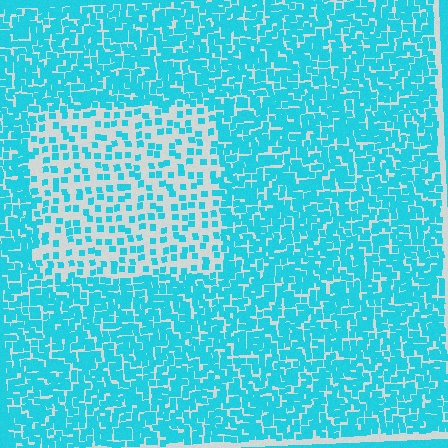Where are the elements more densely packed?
The elements are more densely packed outside the rectangle boundary.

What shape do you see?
I see a rectangle.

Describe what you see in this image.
The image contains small cyan elements arranged at two different densities. A rectangle-shaped region is visible where the elements are less densely packed than the surrounding area.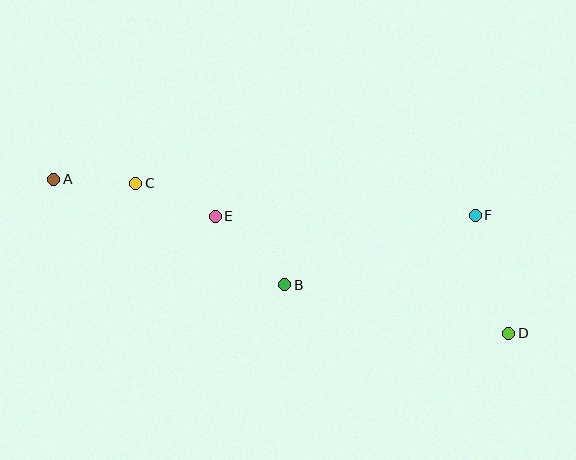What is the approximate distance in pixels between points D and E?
The distance between D and E is approximately 316 pixels.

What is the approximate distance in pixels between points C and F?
The distance between C and F is approximately 341 pixels.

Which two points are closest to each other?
Points A and C are closest to each other.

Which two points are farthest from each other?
Points A and D are farthest from each other.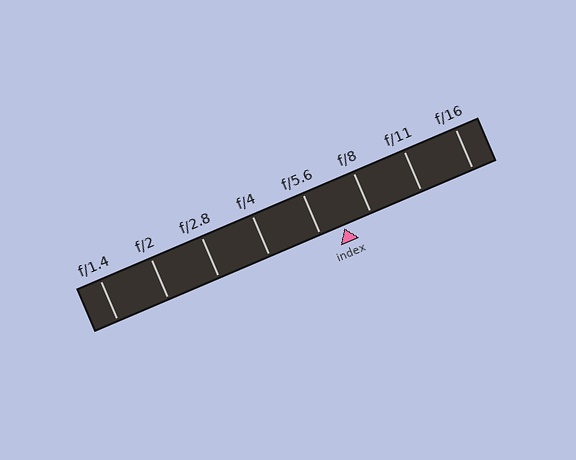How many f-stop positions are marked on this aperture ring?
There are 8 f-stop positions marked.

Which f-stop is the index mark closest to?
The index mark is closest to f/5.6.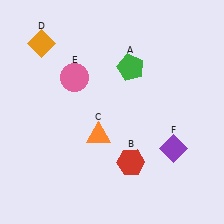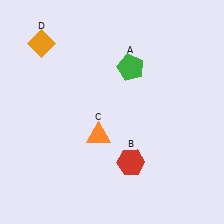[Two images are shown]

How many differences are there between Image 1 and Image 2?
There are 2 differences between the two images.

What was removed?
The purple diamond (F), the pink circle (E) were removed in Image 2.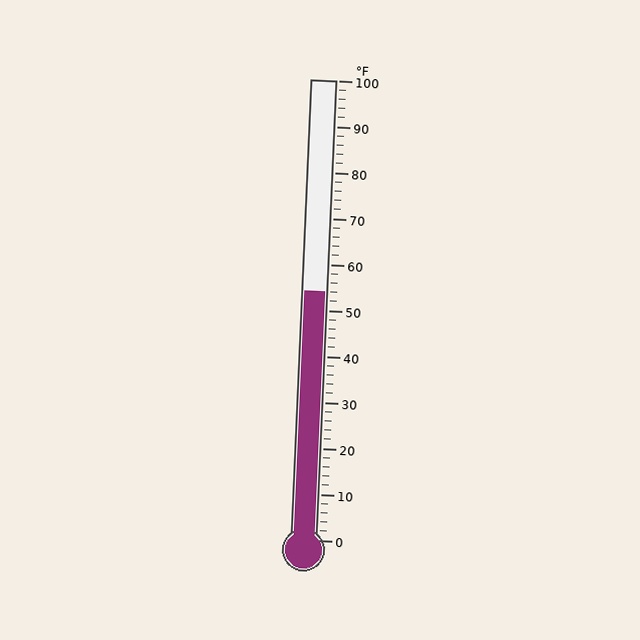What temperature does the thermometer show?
The thermometer shows approximately 54°F.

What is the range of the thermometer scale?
The thermometer scale ranges from 0°F to 100°F.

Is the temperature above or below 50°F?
The temperature is above 50°F.